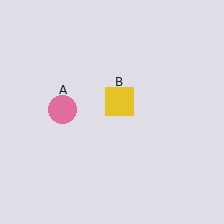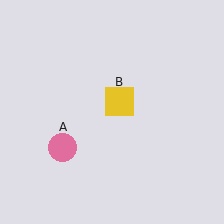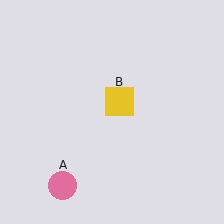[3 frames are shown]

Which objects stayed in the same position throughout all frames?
Yellow square (object B) remained stationary.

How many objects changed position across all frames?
1 object changed position: pink circle (object A).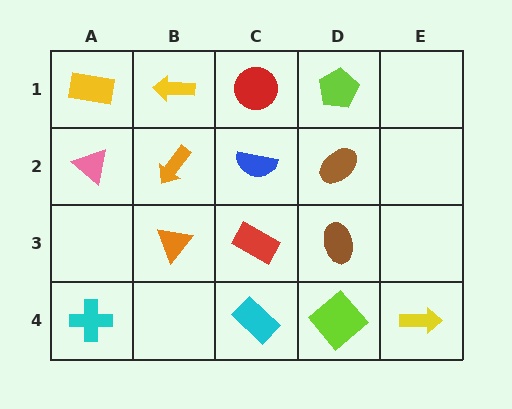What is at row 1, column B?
A yellow arrow.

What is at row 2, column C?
A blue semicircle.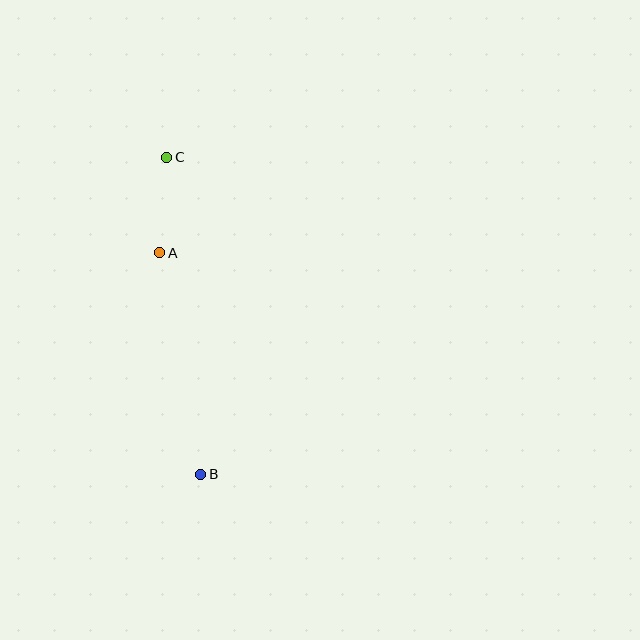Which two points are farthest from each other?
Points B and C are farthest from each other.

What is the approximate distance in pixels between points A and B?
The distance between A and B is approximately 225 pixels.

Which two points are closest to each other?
Points A and C are closest to each other.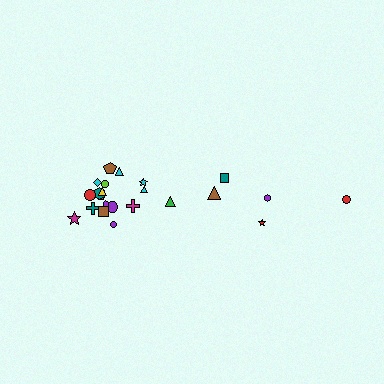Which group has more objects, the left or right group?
The left group.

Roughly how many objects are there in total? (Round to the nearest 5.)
Roughly 25 objects in total.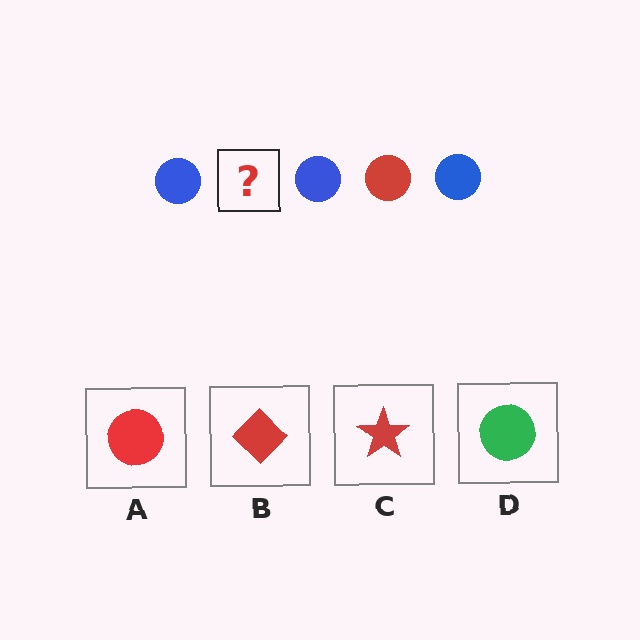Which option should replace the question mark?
Option A.